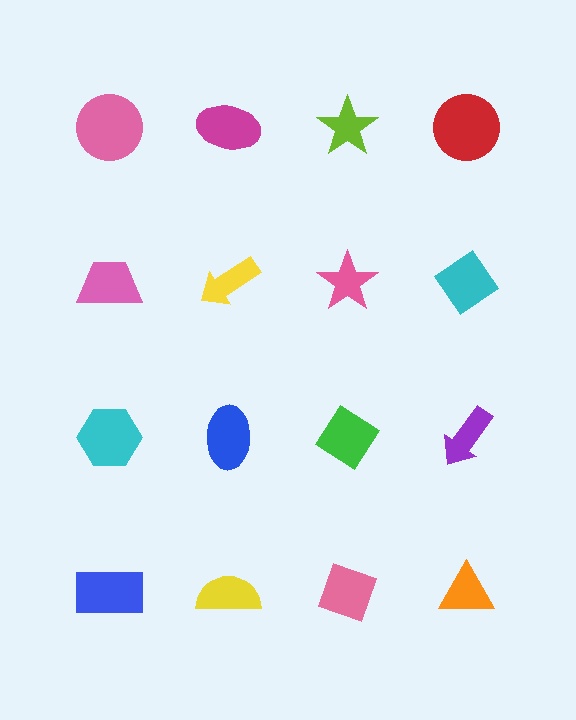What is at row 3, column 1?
A cyan hexagon.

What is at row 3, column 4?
A purple arrow.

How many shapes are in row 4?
4 shapes.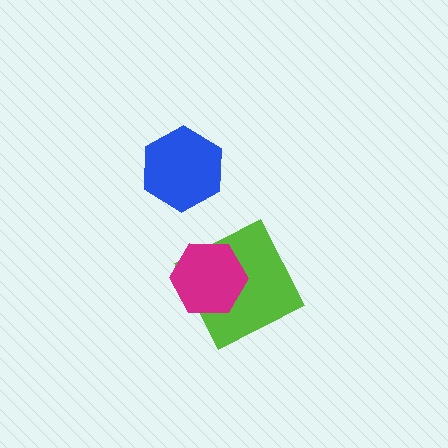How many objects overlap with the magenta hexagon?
1 object overlaps with the magenta hexagon.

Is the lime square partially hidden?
Yes, it is partially covered by another shape.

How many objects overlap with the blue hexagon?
0 objects overlap with the blue hexagon.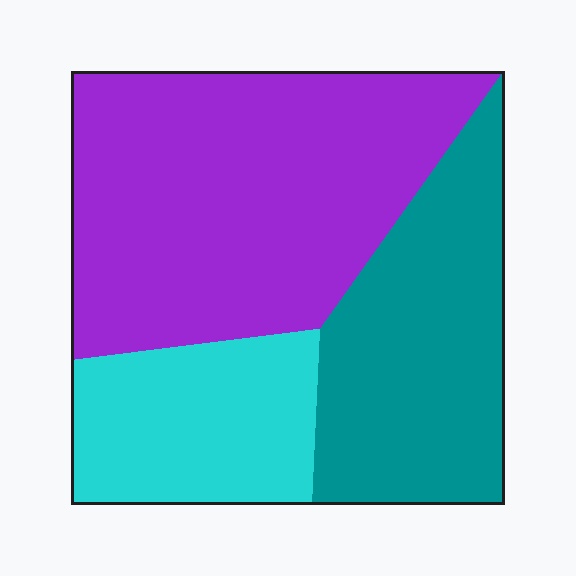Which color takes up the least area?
Cyan, at roughly 20%.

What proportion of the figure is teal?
Teal covers 30% of the figure.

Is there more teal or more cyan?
Teal.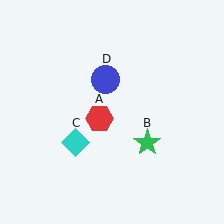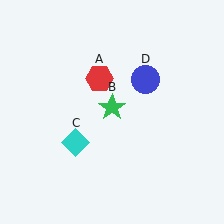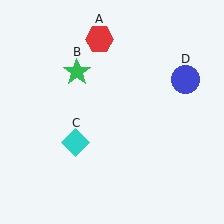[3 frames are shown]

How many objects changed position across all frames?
3 objects changed position: red hexagon (object A), green star (object B), blue circle (object D).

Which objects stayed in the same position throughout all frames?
Cyan diamond (object C) remained stationary.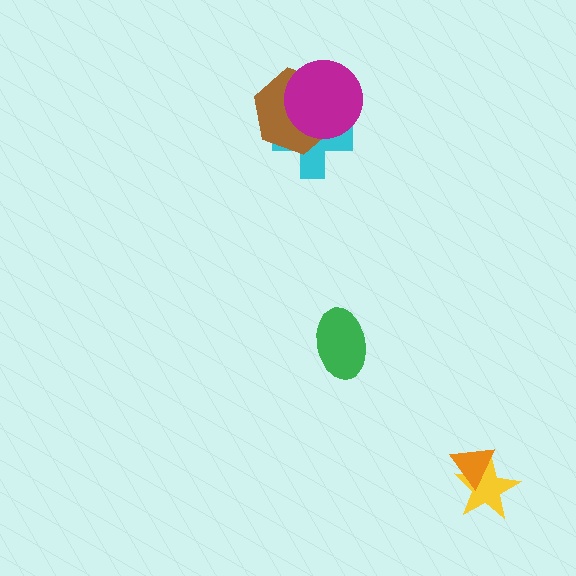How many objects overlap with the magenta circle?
2 objects overlap with the magenta circle.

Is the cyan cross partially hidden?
Yes, it is partially covered by another shape.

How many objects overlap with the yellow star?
1 object overlaps with the yellow star.